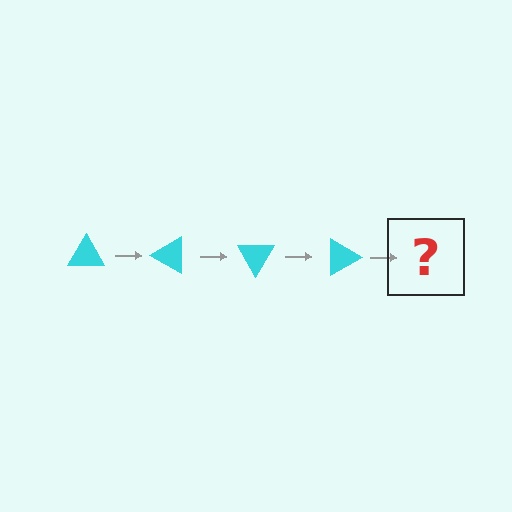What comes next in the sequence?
The next element should be a cyan triangle rotated 120 degrees.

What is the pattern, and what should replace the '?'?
The pattern is that the triangle rotates 30 degrees each step. The '?' should be a cyan triangle rotated 120 degrees.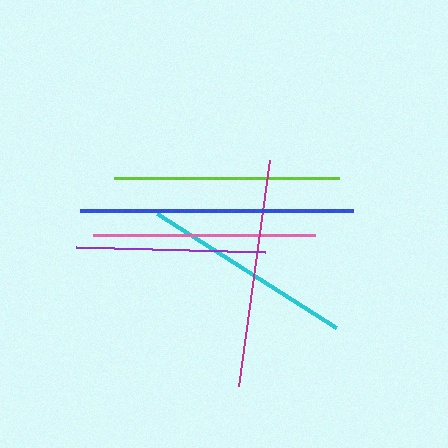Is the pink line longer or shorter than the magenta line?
The magenta line is longer than the pink line.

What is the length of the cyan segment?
The cyan segment is approximately 212 pixels long.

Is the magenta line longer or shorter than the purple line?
The magenta line is longer than the purple line.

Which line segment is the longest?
The blue line is the longest at approximately 273 pixels.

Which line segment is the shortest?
The purple line is the shortest at approximately 189 pixels.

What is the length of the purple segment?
The purple segment is approximately 189 pixels long.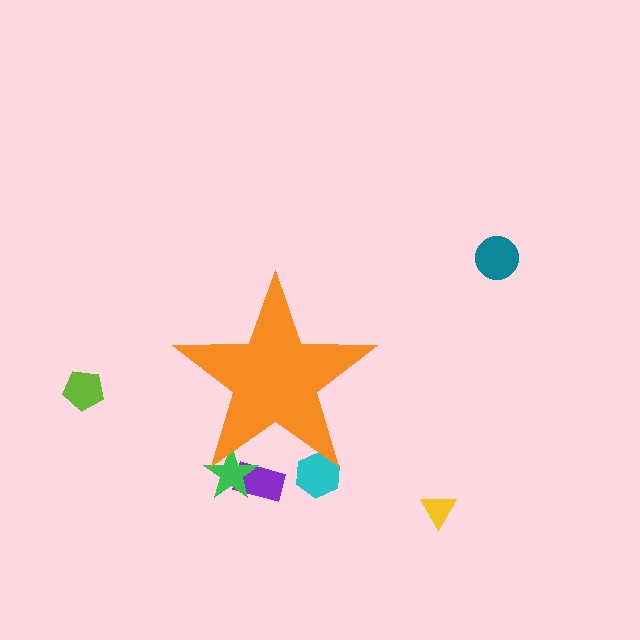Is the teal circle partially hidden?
No, the teal circle is fully visible.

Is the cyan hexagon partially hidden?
Yes, the cyan hexagon is partially hidden behind the orange star.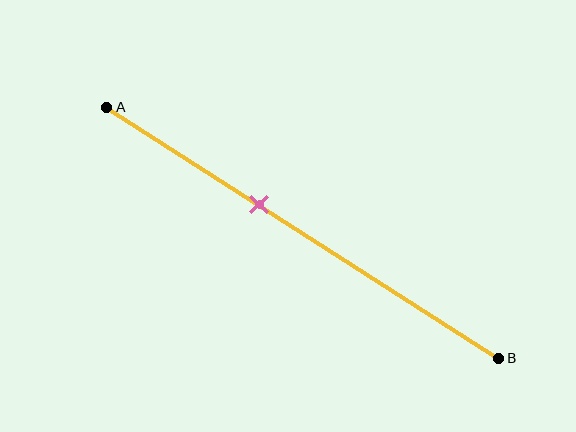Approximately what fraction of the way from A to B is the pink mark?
The pink mark is approximately 40% of the way from A to B.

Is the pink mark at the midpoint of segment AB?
No, the mark is at about 40% from A, not at the 50% midpoint.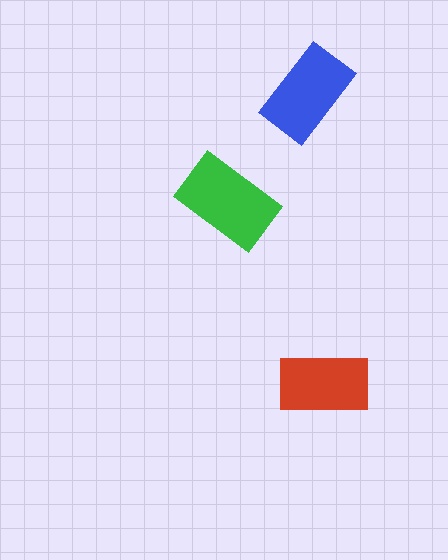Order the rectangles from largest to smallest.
the green one, the blue one, the red one.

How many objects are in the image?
There are 3 objects in the image.